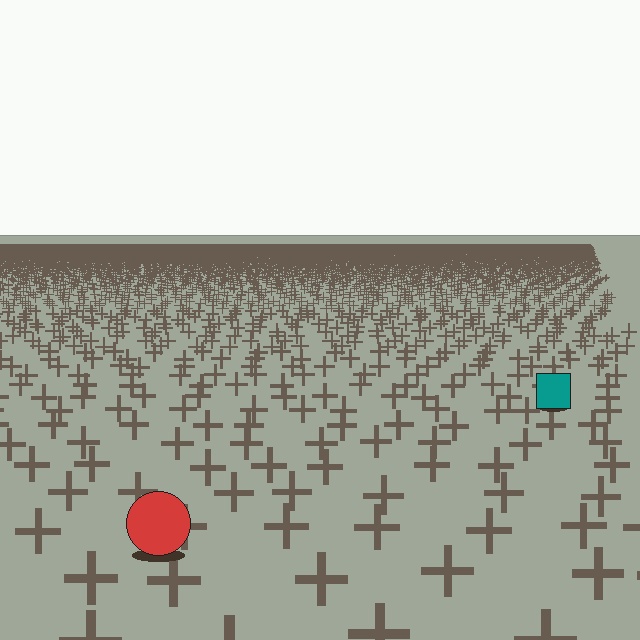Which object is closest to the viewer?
The red circle is closest. The texture marks near it are larger and more spread out.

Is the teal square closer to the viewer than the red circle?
No. The red circle is closer — you can tell from the texture gradient: the ground texture is coarser near it.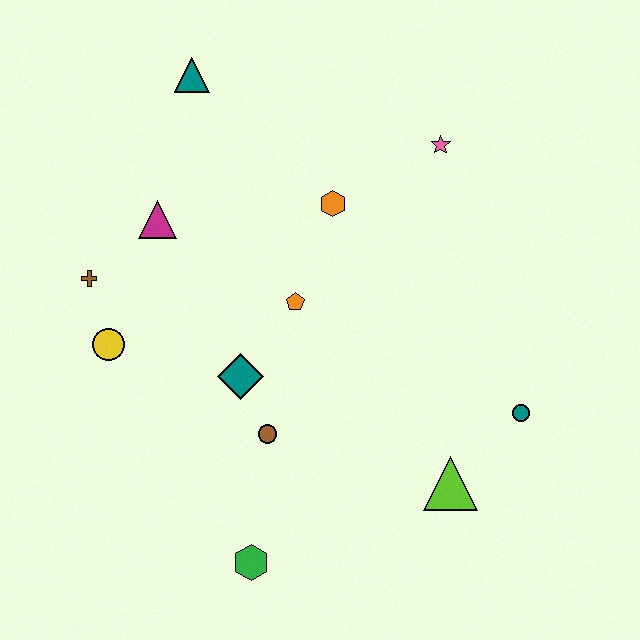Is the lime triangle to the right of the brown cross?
Yes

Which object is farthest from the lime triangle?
The teal triangle is farthest from the lime triangle.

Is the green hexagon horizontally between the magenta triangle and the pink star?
Yes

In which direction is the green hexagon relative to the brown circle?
The green hexagon is below the brown circle.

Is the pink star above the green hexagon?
Yes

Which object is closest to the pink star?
The orange hexagon is closest to the pink star.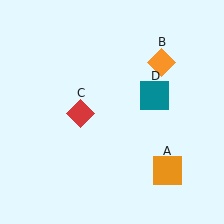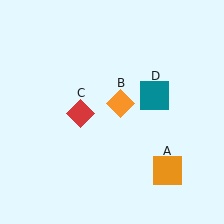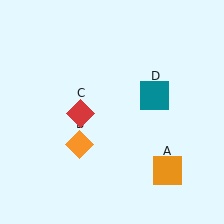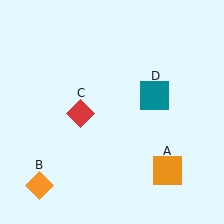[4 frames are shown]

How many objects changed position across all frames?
1 object changed position: orange diamond (object B).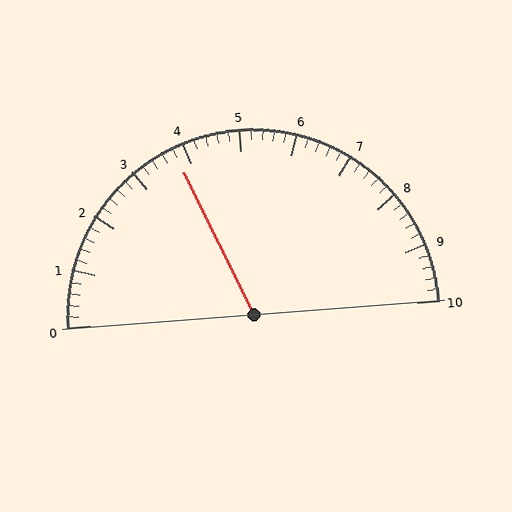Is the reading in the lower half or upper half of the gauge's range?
The reading is in the lower half of the range (0 to 10).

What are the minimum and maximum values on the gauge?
The gauge ranges from 0 to 10.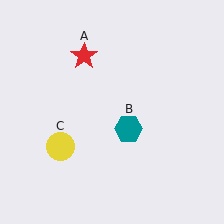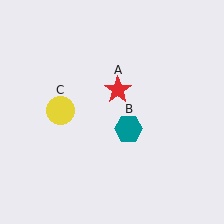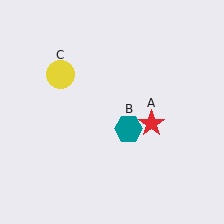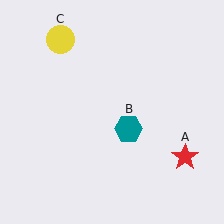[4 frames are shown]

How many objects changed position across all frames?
2 objects changed position: red star (object A), yellow circle (object C).